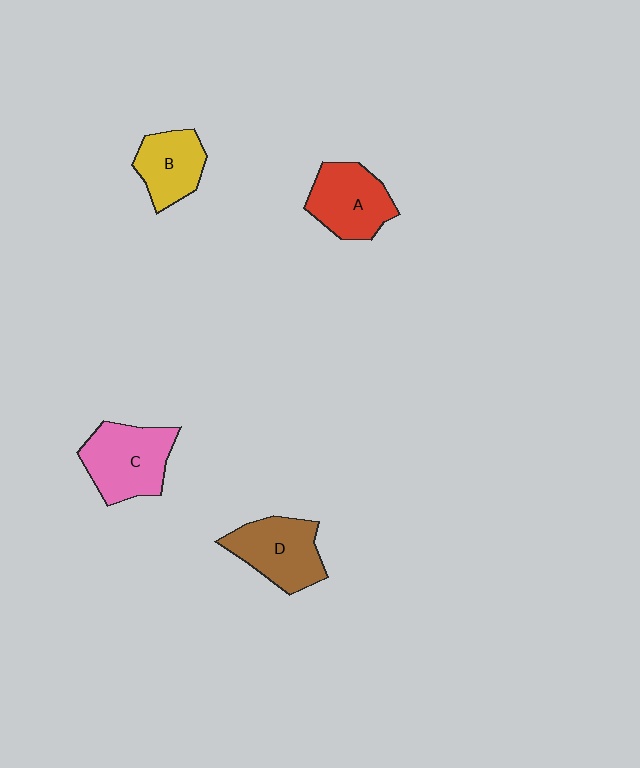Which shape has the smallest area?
Shape B (yellow).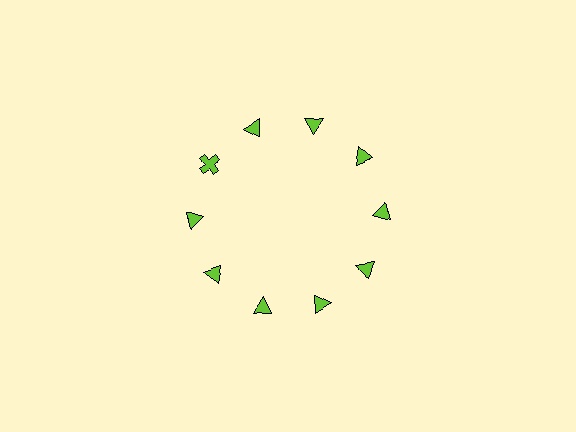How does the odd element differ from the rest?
It has a different shape: cross instead of triangle.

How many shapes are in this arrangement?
There are 10 shapes arranged in a ring pattern.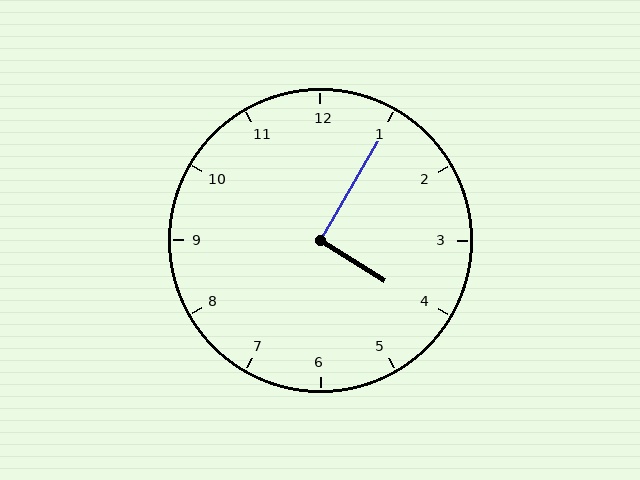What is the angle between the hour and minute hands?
Approximately 92 degrees.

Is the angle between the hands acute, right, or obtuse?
It is right.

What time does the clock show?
4:05.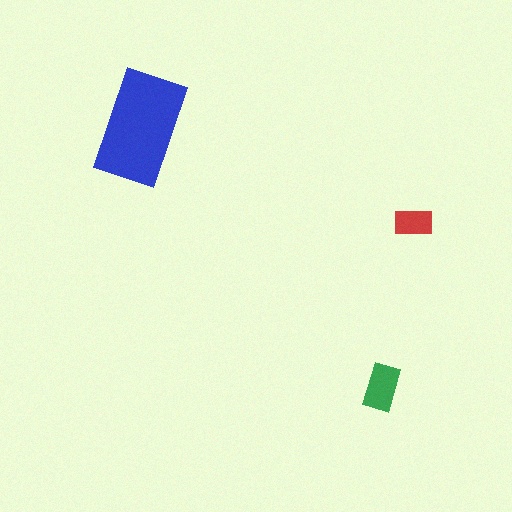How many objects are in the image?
There are 3 objects in the image.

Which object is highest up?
The blue rectangle is topmost.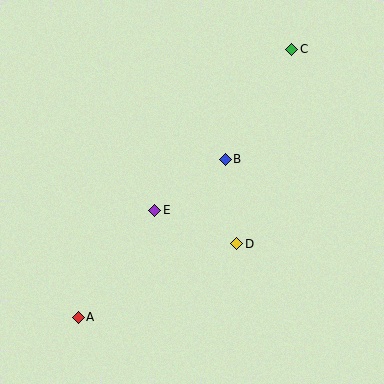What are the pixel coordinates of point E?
Point E is at (155, 210).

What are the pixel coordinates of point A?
Point A is at (78, 317).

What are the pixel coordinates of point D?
Point D is at (237, 244).